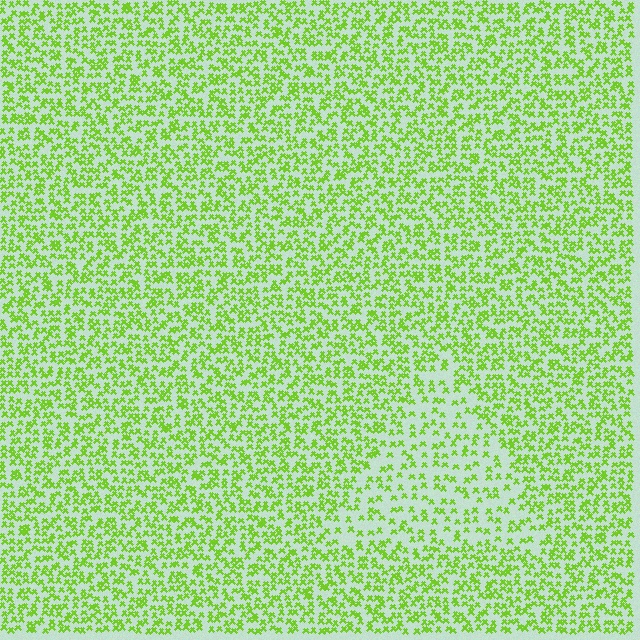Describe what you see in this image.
The image contains small lime elements arranged at two different densities. A triangle-shaped region is visible where the elements are less densely packed than the surrounding area.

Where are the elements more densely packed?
The elements are more densely packed outside the triangle boundary.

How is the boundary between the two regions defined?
The boundary is defined by a change in element density (approximately 1.8x ratio). All elements are the same color, size, and shape.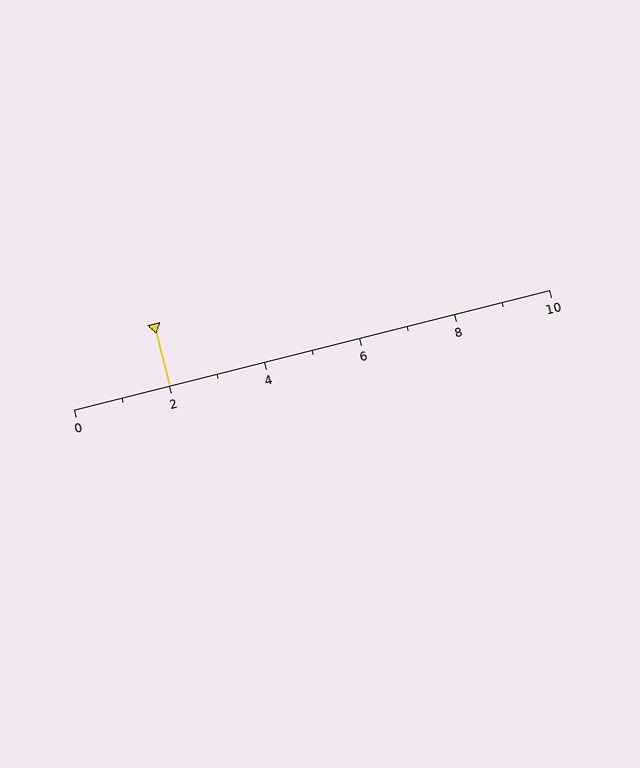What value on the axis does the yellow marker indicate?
The marker indicates approximately 2.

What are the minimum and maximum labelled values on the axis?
The axis runs from 0 to 10.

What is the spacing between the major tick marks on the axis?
The major ticks are spaced 2 apart.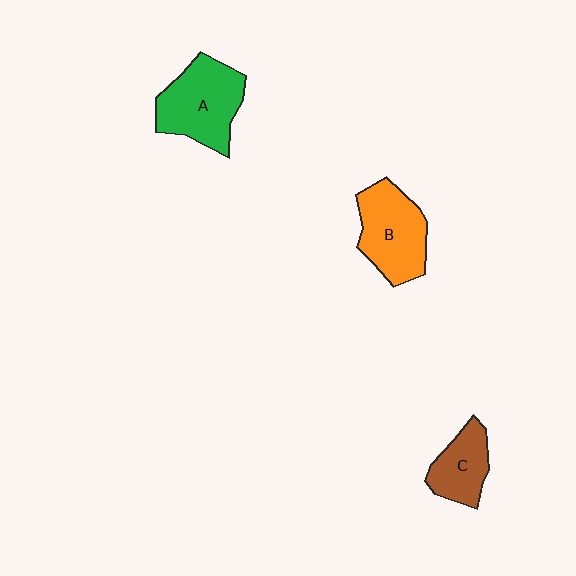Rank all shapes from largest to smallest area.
From largest to smallest: A (green), B (orange), C (brown).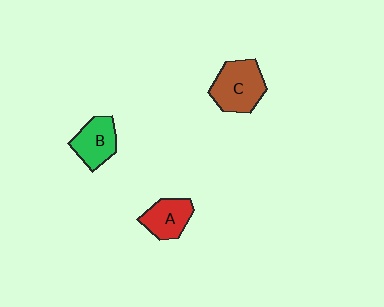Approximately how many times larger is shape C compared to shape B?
Approximately 1.3 times.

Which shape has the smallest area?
Shape A (red).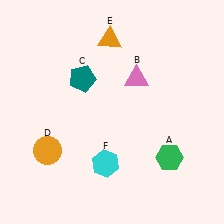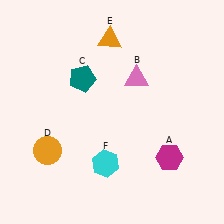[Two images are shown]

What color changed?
The hexagon (A) changed from green in Image 1 to magenta in Image 2.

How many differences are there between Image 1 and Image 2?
There is 1 difference between the two images.